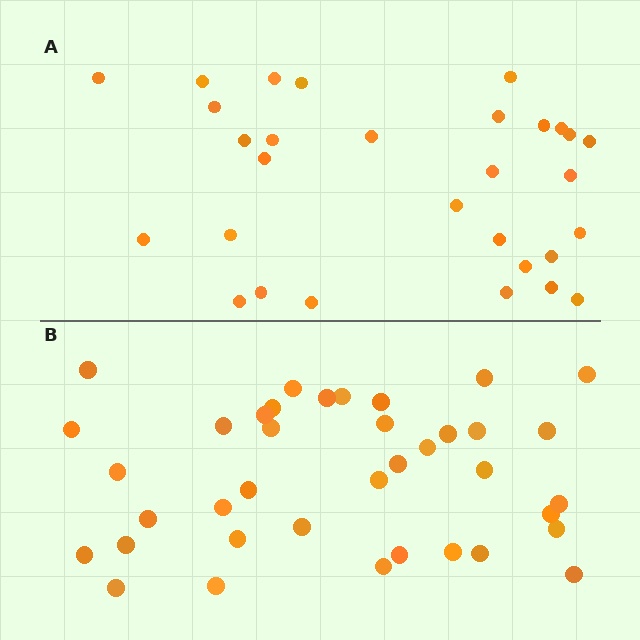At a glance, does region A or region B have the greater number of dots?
Region B (the bottom region) has more dots.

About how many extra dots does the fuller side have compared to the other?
Region B has roughly 8 or so more dots than region A.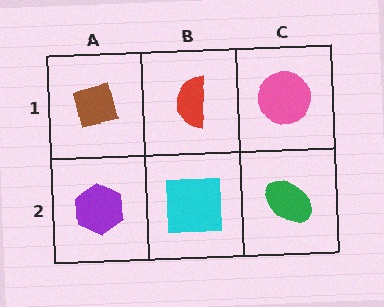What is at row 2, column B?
A cyan square.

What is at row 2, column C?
A green ellipse.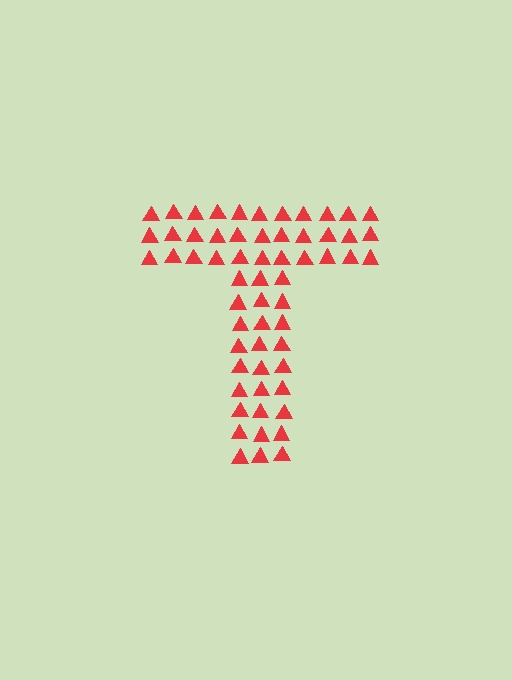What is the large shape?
The large shape is the letter T.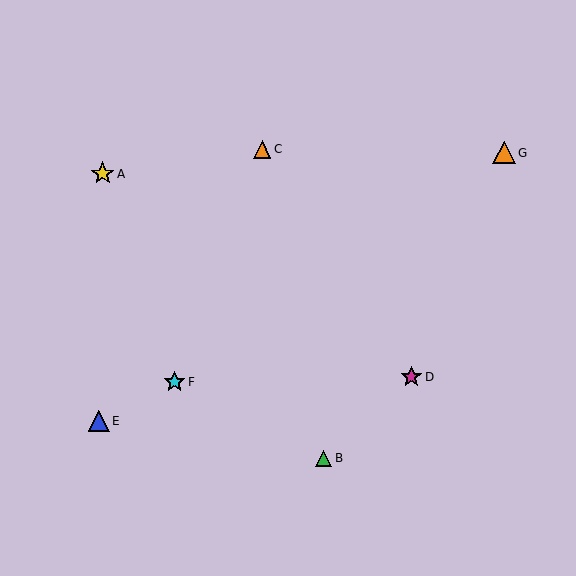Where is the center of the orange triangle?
The center of the orange triangle is at (262, 149).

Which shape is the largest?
The yellow star (labeled A) is the largest.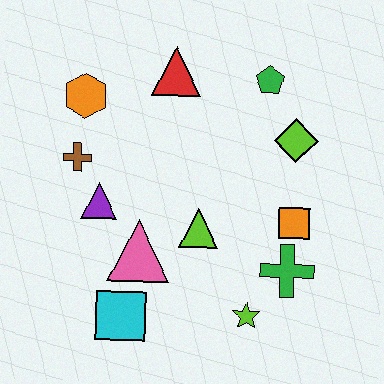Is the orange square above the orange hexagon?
No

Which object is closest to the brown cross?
The purple triangle is closest to the brown cross.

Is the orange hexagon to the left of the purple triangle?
Yes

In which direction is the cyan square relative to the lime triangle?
The cyan square is below the lime triangle.